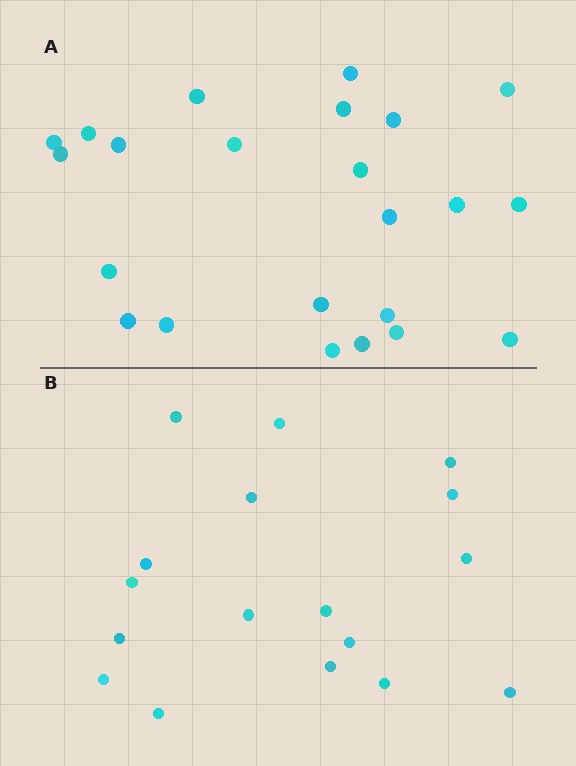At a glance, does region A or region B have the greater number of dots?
Region A (the top region) has more dots.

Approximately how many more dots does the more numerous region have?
Region A has about 6 more dots than region B.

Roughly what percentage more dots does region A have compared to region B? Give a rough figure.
About 35% more.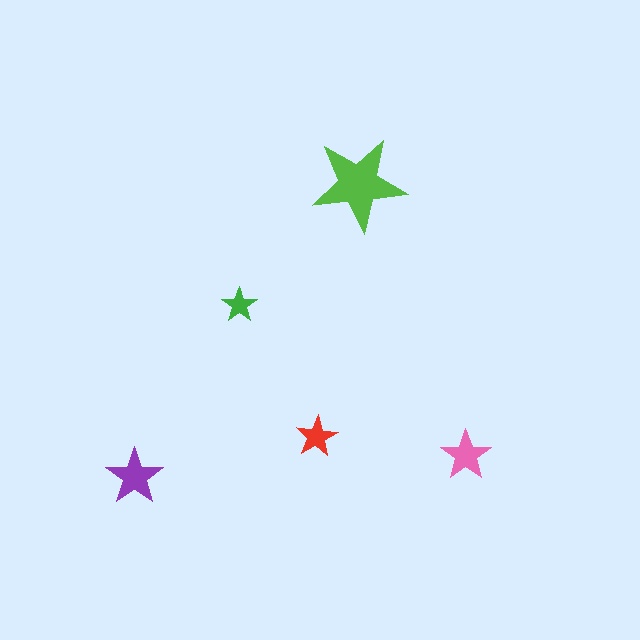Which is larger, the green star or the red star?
The red one.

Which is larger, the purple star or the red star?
The purple one.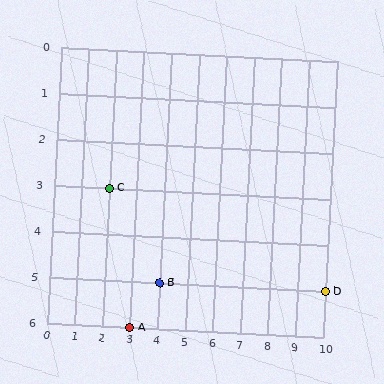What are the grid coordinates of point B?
Point B is at grid coordinates (4, 5).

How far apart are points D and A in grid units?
Points D and A are 7 columns and 1 row apart (about 7.1 grid units diagonally).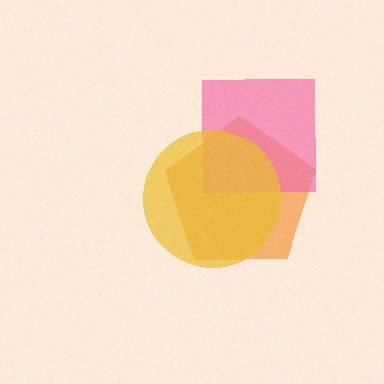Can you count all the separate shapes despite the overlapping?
Yes, there are 3 separate shapes.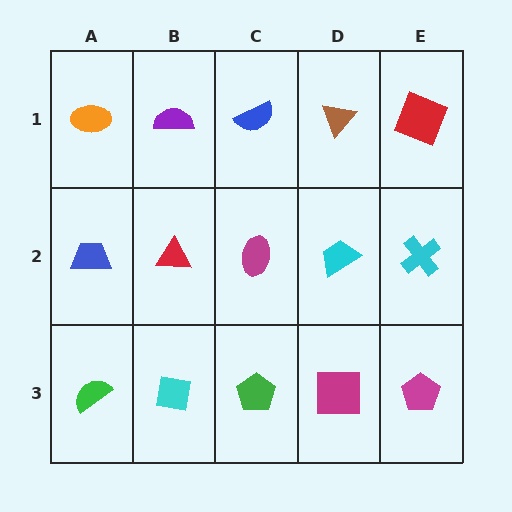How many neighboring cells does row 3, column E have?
2.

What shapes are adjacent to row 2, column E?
A red square (row 1, column E), a magenta pentagon (row 3, column E), a cyan trapezoid (row 2, column D).